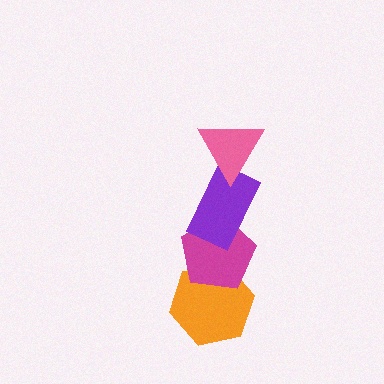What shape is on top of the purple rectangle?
The pink triangle is on top of the purple rectangle.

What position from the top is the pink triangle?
The pink triangle is 1st from the top.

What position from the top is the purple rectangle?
The purple rectangle is 2nd from the top.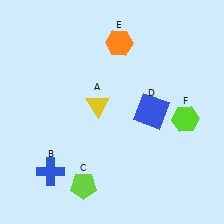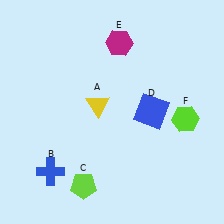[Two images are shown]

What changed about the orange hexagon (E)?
In Image 1, E is orange. In Image 2, it changed to magenta.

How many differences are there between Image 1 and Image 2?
There is 1 difference between the two images.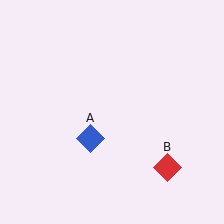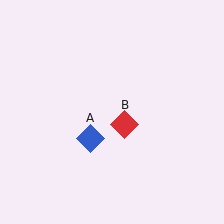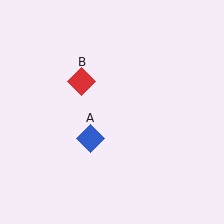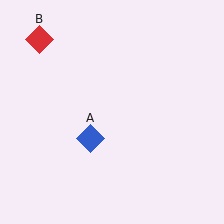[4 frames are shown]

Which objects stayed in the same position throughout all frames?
Blue diamond (object A) remained stationary.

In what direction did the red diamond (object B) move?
The red diamond (object B) moved up and to the left.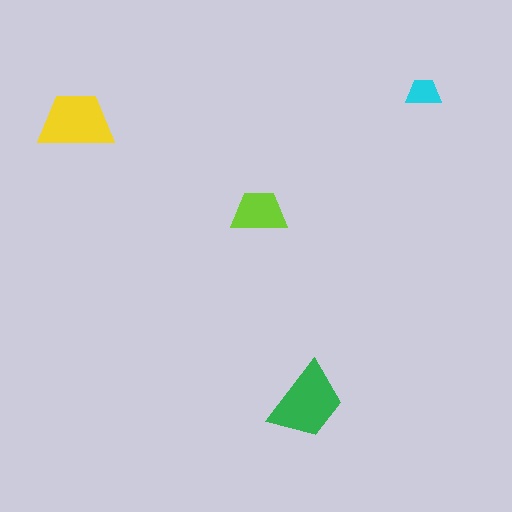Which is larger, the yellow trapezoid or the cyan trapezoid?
The yellow one.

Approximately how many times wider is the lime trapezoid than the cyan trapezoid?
About 1.5 times wider.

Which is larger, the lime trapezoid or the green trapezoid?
The green one.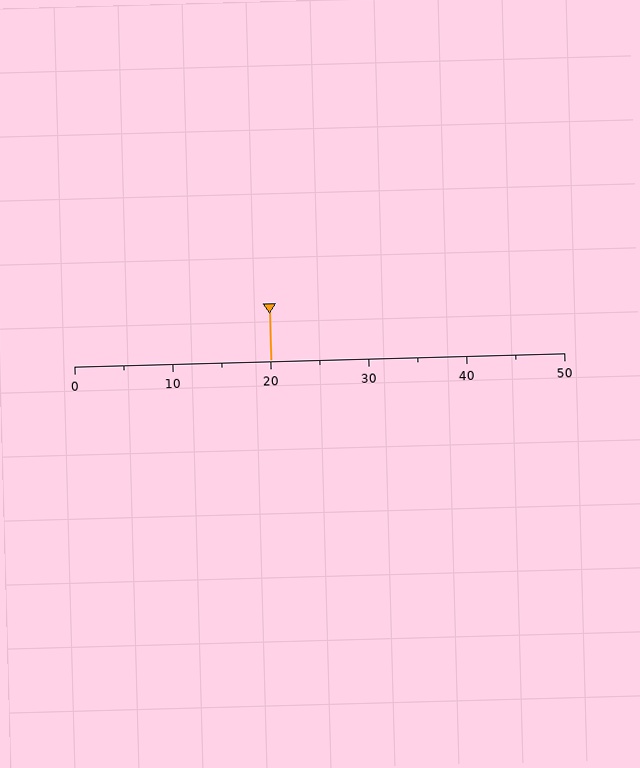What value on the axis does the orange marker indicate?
The marker indicates approximately 20.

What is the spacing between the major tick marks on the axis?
The major ticks are spaced 10 apart.